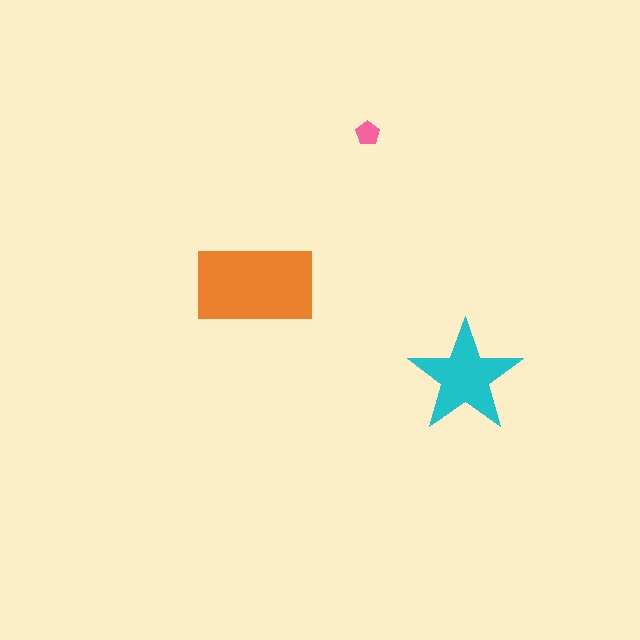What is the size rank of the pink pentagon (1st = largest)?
3rd.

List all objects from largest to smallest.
The orange rectangle, the cyan star, the pink pentagon.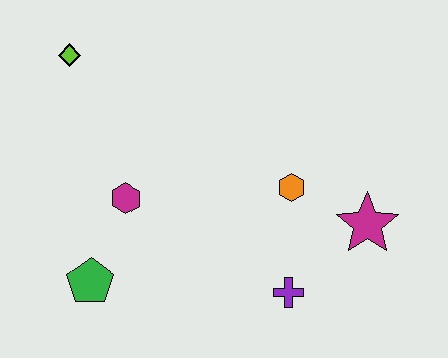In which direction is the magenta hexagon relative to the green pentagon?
The magenta hexagon is above the green pentagon.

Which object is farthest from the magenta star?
The lime diamond is farthest from the magenta star.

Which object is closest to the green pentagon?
The magenta hexagon is closest to the green pentagon.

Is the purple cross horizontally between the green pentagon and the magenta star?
Yes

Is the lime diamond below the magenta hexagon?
No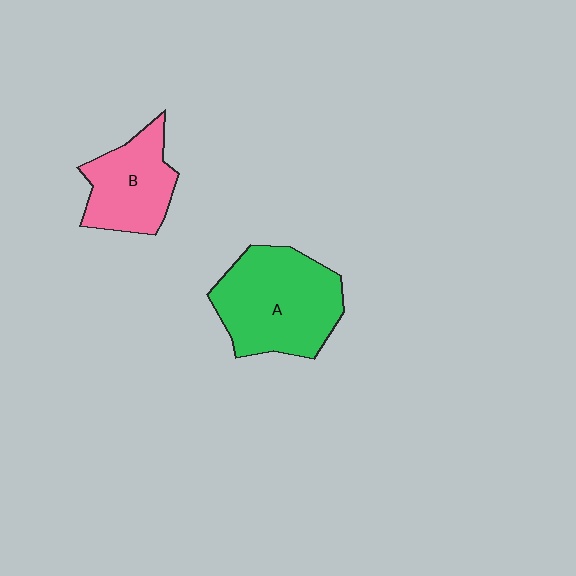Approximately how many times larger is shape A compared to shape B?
Approximately 1.5 times.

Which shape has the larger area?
Shape A (green).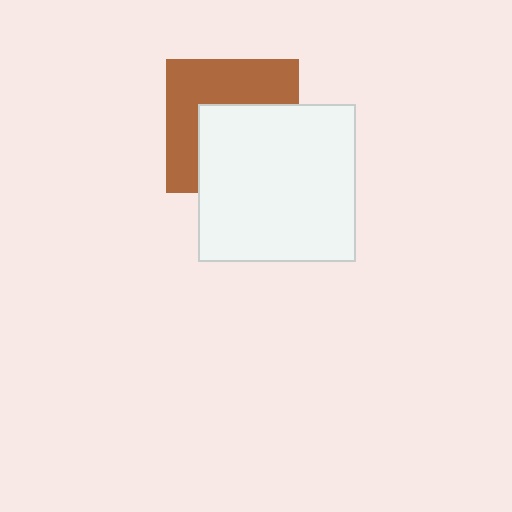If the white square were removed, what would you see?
You would see the complete brown square.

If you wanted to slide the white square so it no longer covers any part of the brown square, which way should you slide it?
Slide it toward the lower-right — that is the most direct way to separate the two shapes.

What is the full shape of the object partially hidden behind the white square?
The partially hidden object is a brown square.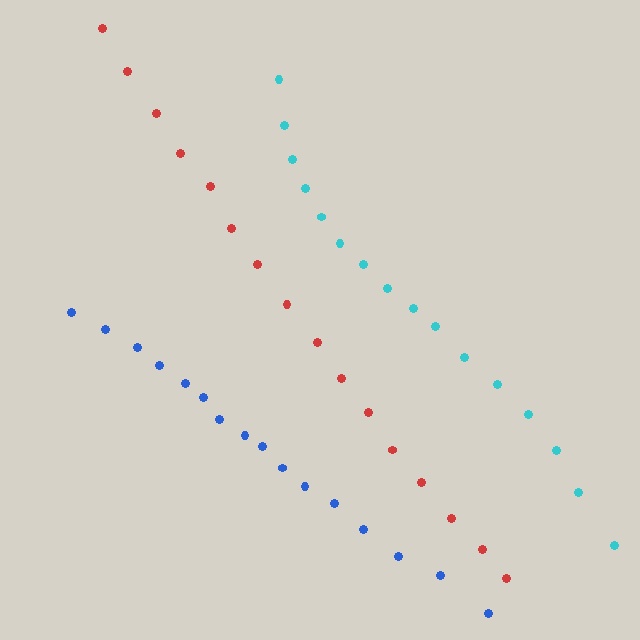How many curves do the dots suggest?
There are 3 distinct paths.